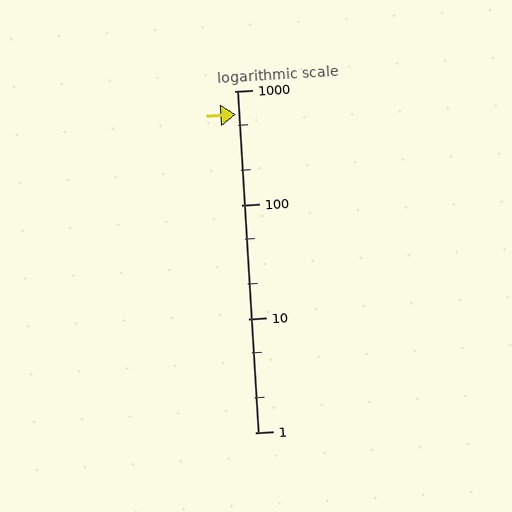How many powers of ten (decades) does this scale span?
The scale spans 3 decades, from 1 to 1000.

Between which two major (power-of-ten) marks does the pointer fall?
The pointer is between 100 and 1000.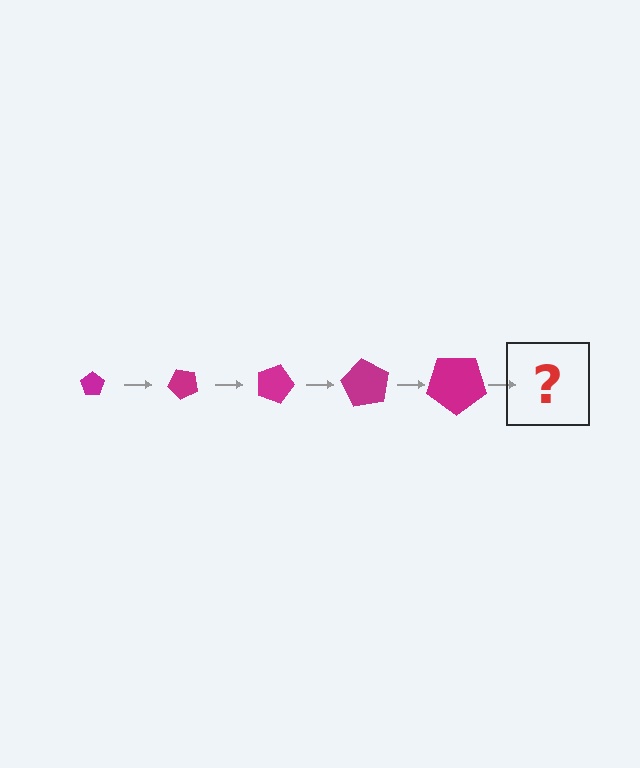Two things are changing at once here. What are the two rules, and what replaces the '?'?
The two rules are that the pentagon grows larger each step and it rotates 45 degrees each step. The '?' should be a pentagon, larger than the previous one and rotated 225 degrees from the start.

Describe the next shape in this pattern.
It should be a pentagon, larger than the previous one and rotated 225 degrees from the start.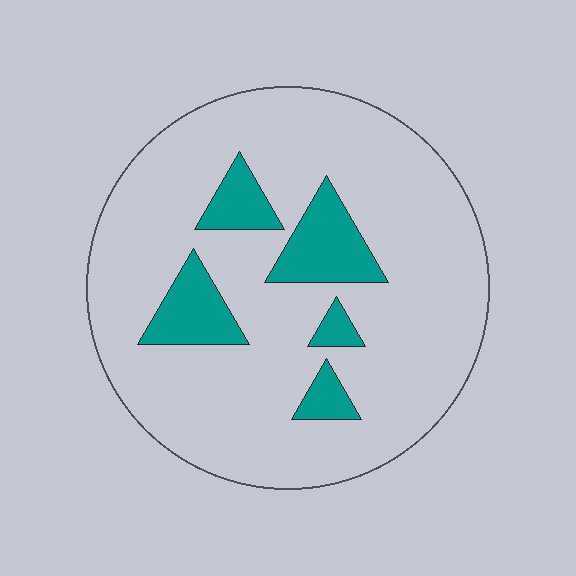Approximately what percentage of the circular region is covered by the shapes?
Approximately 15%.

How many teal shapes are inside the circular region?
5.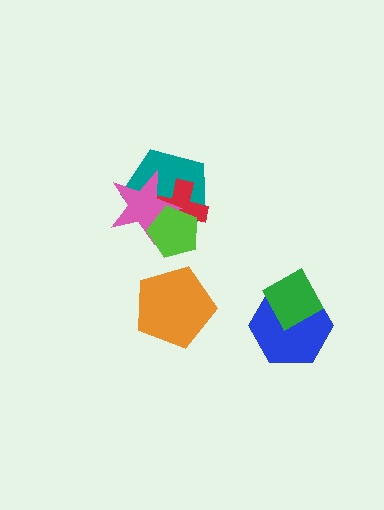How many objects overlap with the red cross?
3 objects overlap with the red cross.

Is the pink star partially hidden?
Yes, it is partially covered by another shape.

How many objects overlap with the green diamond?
1 object overlaps with the green diamond.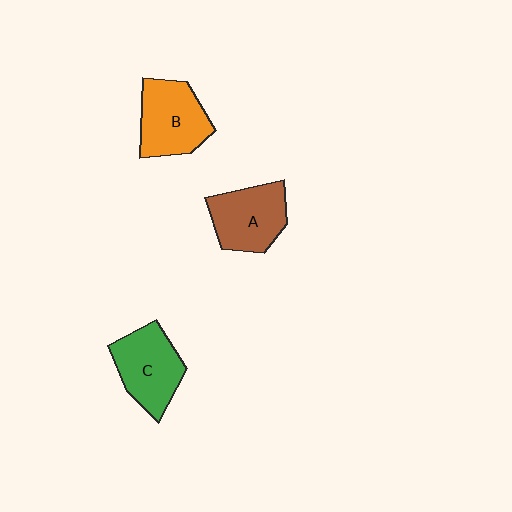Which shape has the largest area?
Shape B (orange).